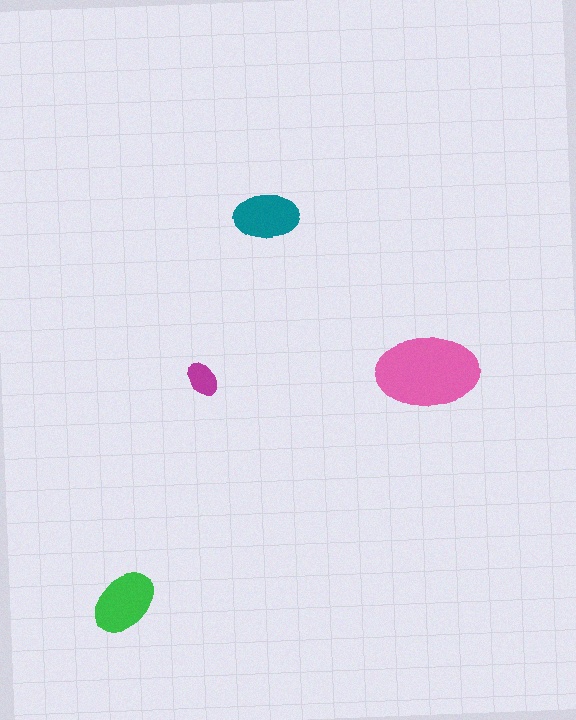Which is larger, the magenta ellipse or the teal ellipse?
The teal one.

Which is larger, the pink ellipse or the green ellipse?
The pink one.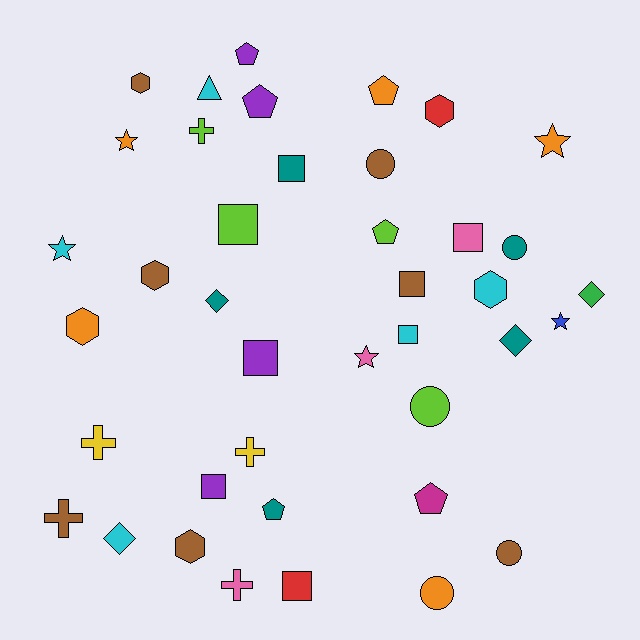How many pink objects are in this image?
There are 3 pink objects.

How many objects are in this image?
There are 40 objects.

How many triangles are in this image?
There is 1 triangle.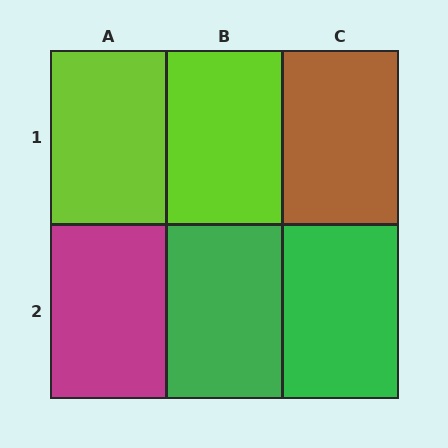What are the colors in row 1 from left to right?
Lime, lime, brown.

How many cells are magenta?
1 cell is magenta.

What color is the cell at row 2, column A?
Magenta.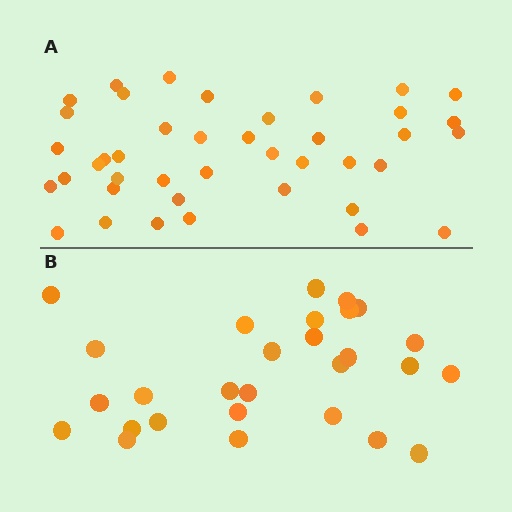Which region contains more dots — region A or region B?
Region A (the top region) has more dots.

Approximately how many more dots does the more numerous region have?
Region A has approximately 15 more dots than region B.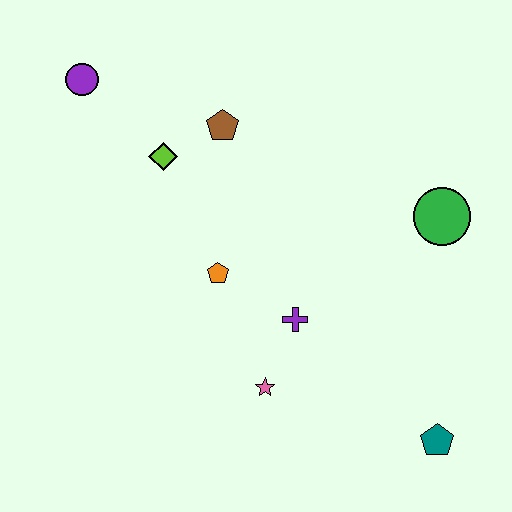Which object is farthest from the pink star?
The purple circle is farthest from the pink star.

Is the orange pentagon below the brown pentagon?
Yes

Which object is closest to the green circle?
The purple cross is closest to the green circle.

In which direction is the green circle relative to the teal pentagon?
The green circle is above the teal pentagon.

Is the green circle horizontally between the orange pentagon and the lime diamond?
No